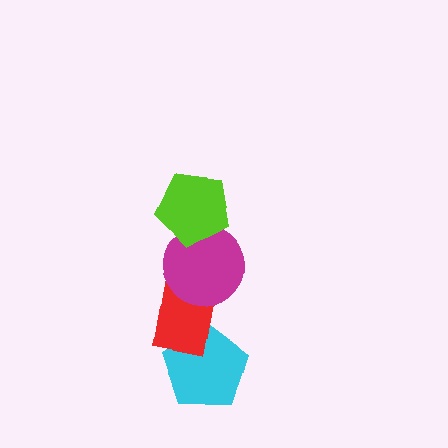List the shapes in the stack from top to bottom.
From top to bottom: the lime pentagon, the magenta circle, the red rectangle, the cyan pentagon.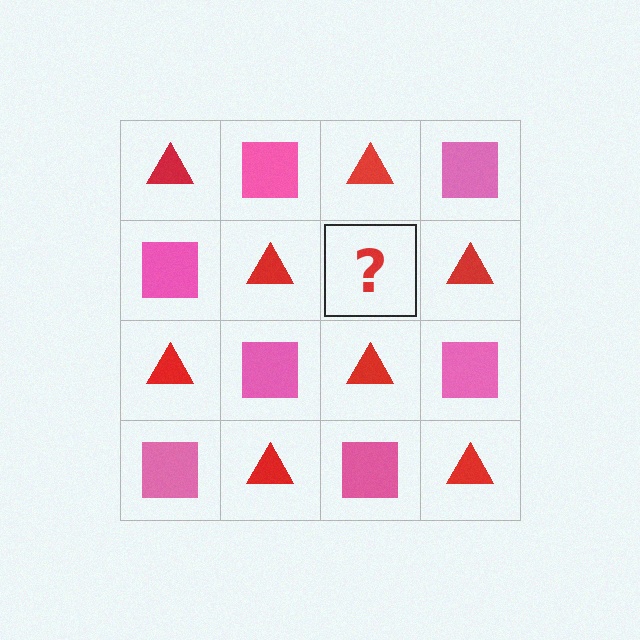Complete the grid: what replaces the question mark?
The question mark should be replaced with a pink square.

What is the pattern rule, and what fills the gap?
The rule is that it alternates red triangle and pink square in a checkerboard pattern. The gap should be filled with a pink square.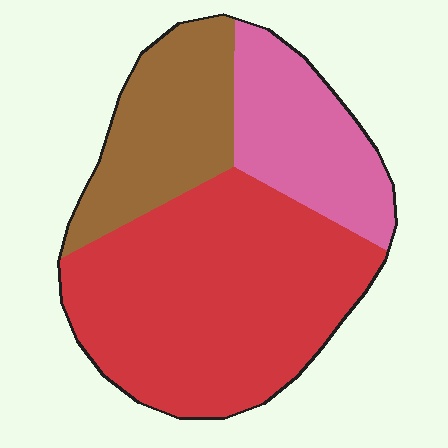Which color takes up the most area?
Red, at roughly 55%.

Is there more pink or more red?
Red.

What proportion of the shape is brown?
Brown takes up about one quarter (1/4) of the shape.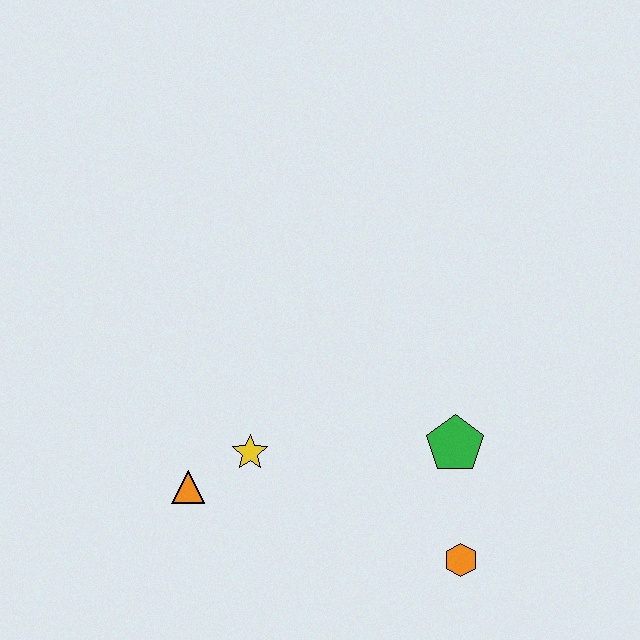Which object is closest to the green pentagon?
The orange hexagon is closest to the green pentagon.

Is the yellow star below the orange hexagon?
No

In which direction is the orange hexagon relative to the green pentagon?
The orange hexagon is below the green pentagon.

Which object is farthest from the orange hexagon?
The orange triangle is farthest from the orange hexagon.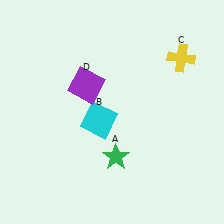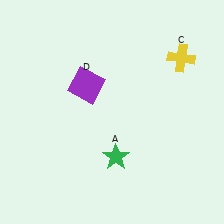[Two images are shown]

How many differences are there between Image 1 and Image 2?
There is 1 difference between the two images.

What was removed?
The cyan square (B) was removed in Image 2.